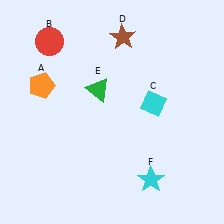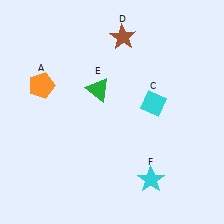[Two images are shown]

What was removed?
The red circle (B) was removed in Image 2.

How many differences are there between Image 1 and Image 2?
There is 1 difference between the two images.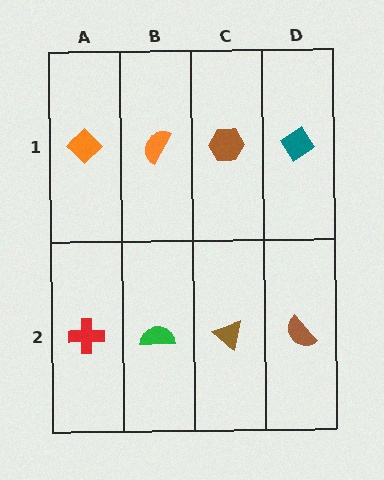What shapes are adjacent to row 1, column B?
A green semicircle (row 2, column B), an orange diamond (row 1, column A), a brown hexagon (row 1, column C).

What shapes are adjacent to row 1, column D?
A brown semicircle (row 2, column D), a brown hexagon (row 1, column C).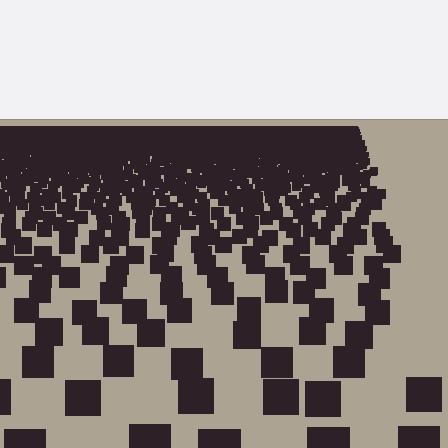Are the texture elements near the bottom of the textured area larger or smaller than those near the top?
Larger. Near the bottom, elements are closer to the viewer and appear at a bigger on-screen size.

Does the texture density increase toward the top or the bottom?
Density increases toward the top.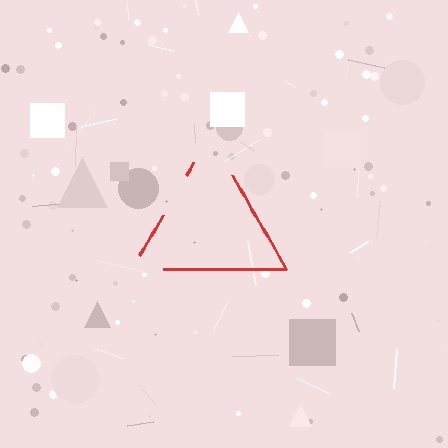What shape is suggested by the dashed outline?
The dashed outline suggests a triangle.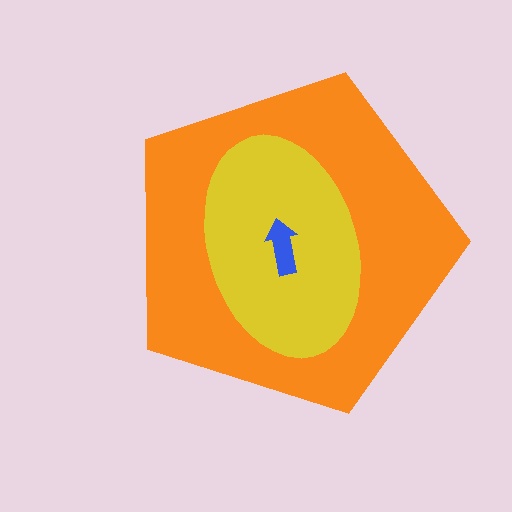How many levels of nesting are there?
3.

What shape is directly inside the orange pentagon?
The yellow ellipse.